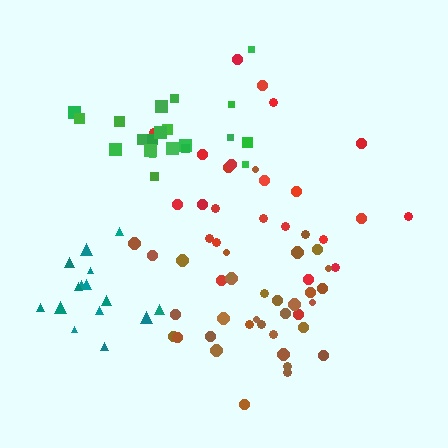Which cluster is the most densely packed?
Brown.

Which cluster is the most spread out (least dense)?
Red.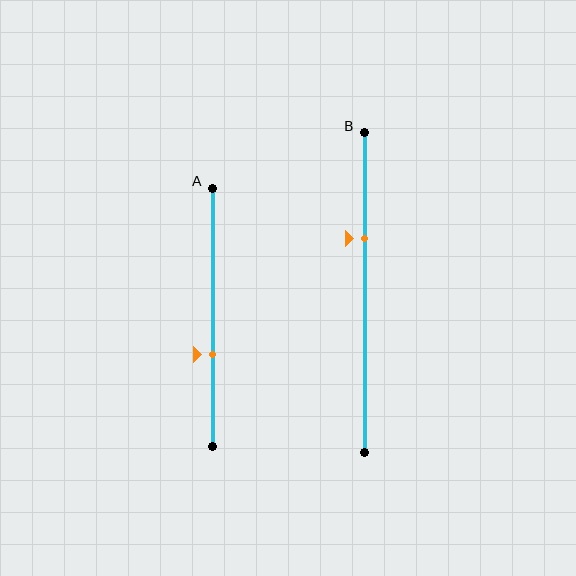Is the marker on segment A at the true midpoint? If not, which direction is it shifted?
No, the marker on segment A is shifted downward by about 14% of the segment length.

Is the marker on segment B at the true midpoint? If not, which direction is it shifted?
No, the marker on segment B is shifted upward by about 17% of the segment length.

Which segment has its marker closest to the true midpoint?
Segment A has its marker closest to the true midpoint.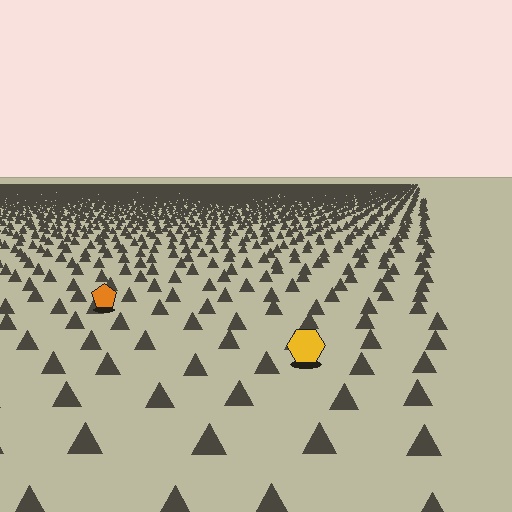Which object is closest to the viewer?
The yellow hexagon is closest. The texture marks near it are larger and more spread out.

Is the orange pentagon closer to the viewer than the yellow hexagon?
No. The yellow hexagon is closer — you can tell from the texture gradient: the ground texture is coarser near it.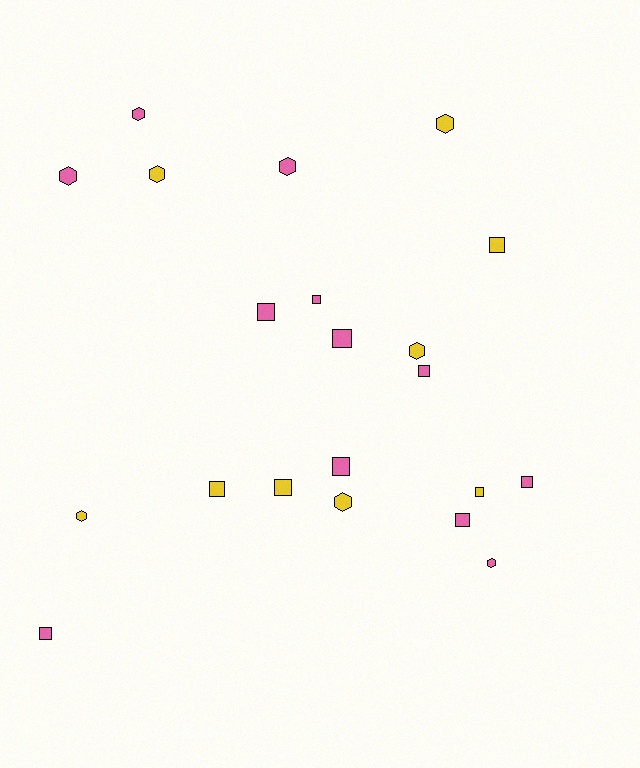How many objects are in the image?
There are 21 objects.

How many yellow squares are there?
There are 4 yellow squares.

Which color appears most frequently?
Pink, with 12 objects.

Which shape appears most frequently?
Square, with 12 objects.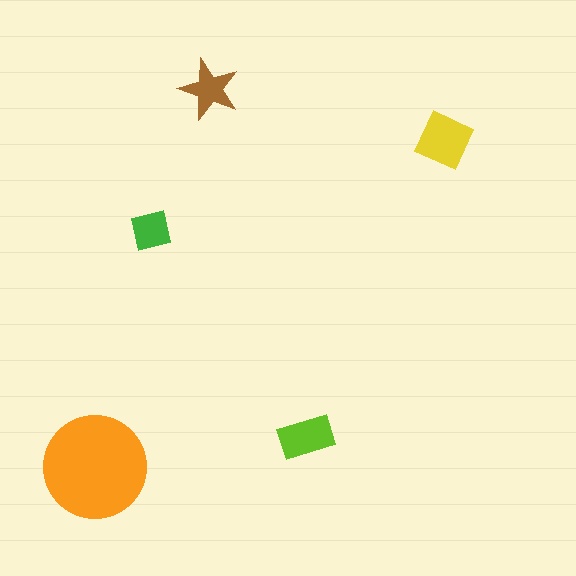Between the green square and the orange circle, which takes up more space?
The orange circle.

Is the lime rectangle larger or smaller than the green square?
Larger.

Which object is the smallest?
The green square.